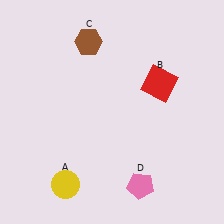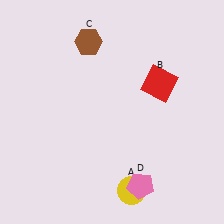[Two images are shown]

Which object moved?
The yellow circle (A) moved right.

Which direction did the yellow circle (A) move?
The yellow circle (A) moved right.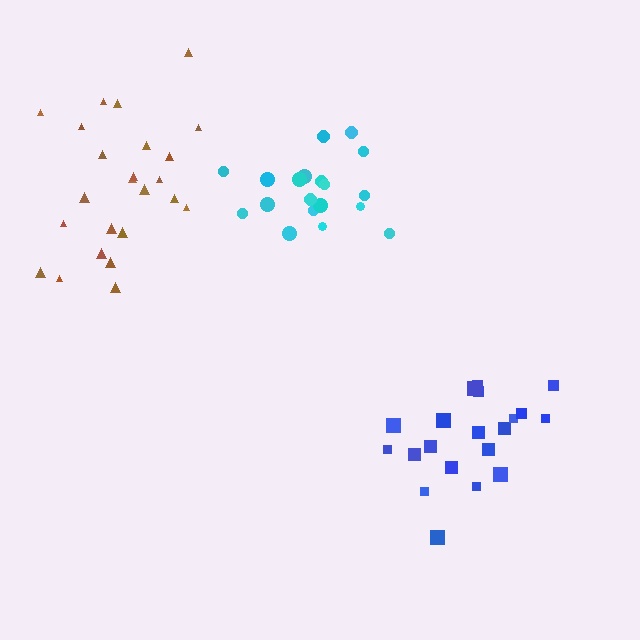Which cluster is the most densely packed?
Cyan.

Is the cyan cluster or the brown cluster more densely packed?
Cyan.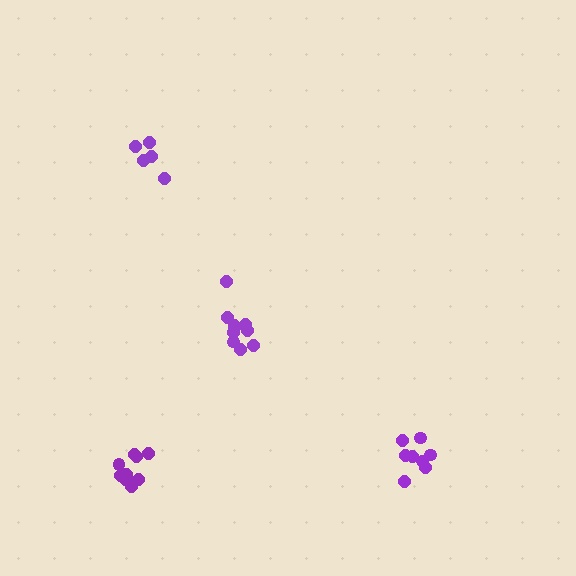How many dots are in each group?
Group 1: 10 dots, Group 2: 8 dots, Group 3: 5 dots, Group 4: 9 dots (32 total).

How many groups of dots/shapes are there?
There are 4 groups.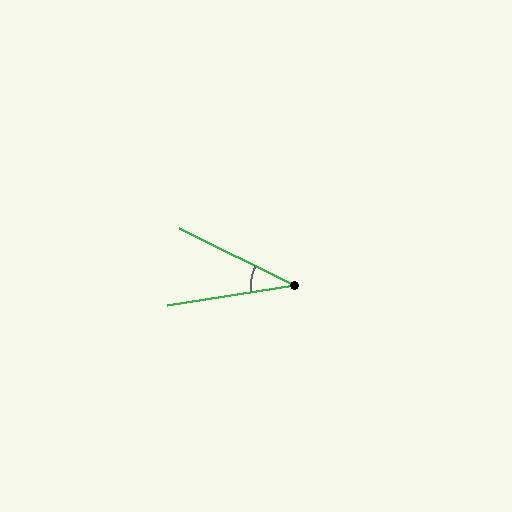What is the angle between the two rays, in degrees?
Approximately 35 degrees.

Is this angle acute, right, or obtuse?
It is acute.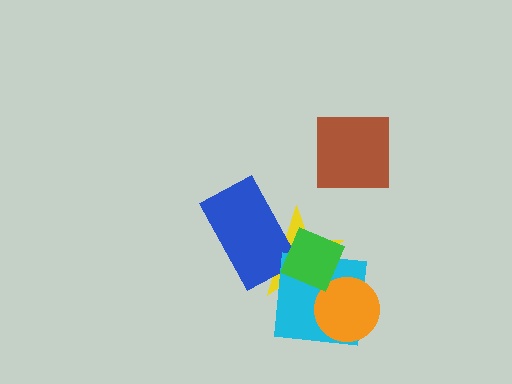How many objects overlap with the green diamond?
3 objects overlap with the green diamond.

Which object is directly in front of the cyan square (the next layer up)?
The orange circle is directly in front of the cyan square.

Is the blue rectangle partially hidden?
Yes, it is partially covered by another shape.